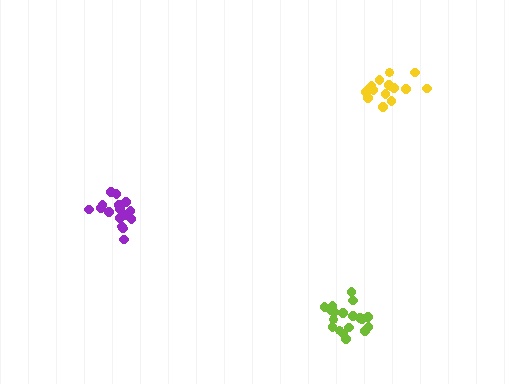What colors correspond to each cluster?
The clusters are colored: lime, yellow, purple.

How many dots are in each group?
Group 1: 19 dots, Group 2: 16 dots, Group 3: 18 dots (53 total).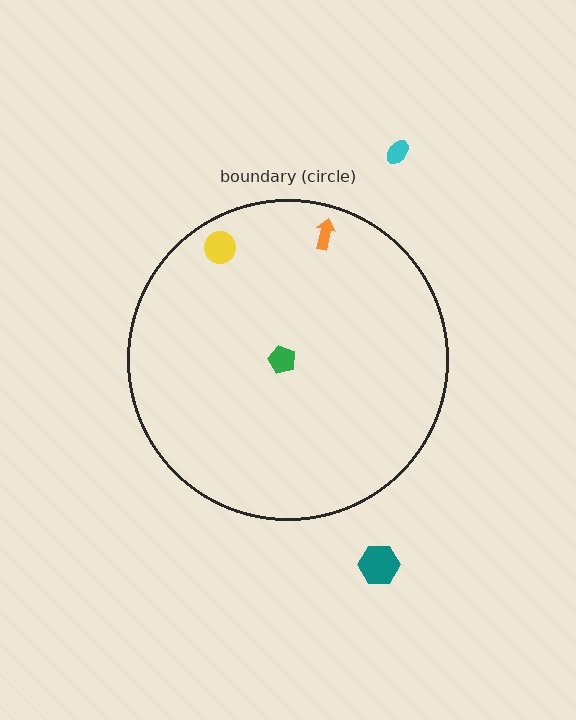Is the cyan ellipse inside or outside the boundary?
Outside.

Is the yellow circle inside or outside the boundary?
Inside.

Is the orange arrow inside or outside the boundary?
Inside.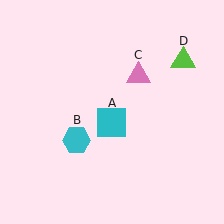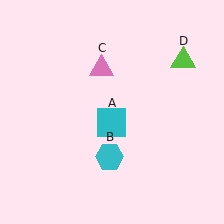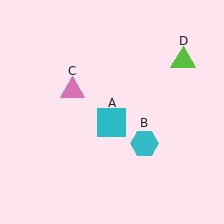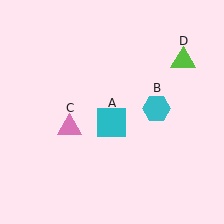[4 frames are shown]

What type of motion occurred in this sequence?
The cyan hexagon (object B), pink triangle (object C) rotated counterclockwise around the center of the scene.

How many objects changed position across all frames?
2 objects changed position: cyan hexagon (object B), pink triangle (object C).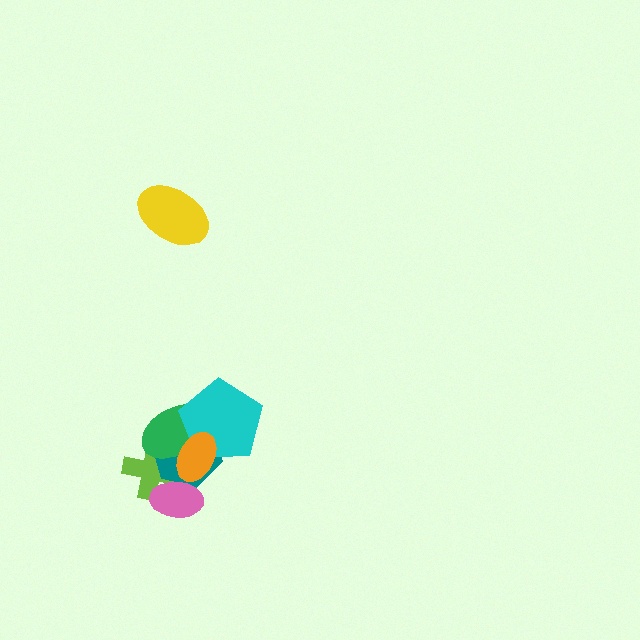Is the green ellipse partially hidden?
Yes, it is partially covered by another shape.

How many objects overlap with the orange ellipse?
5 objects overlap with the orange ellipse.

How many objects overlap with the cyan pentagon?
3 objects overlap with the cyan pentagon.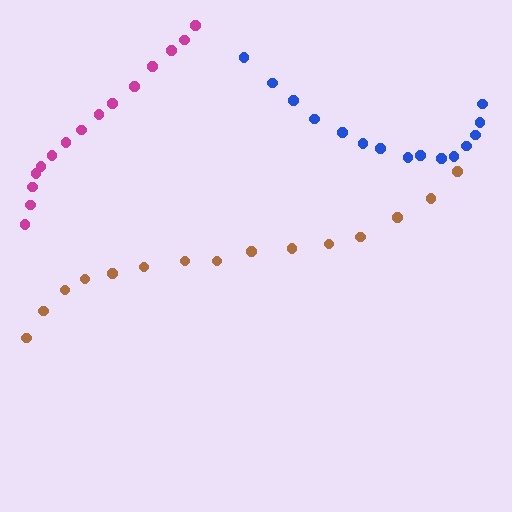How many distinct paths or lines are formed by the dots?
There are 3 distinct paths.